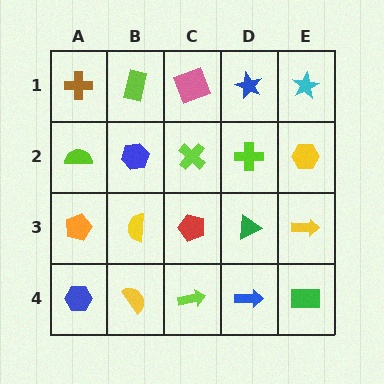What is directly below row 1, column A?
A lime semicircle.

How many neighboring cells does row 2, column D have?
4.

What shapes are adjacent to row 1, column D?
A lime cross (row 2, column D), a pink square (row 1, column C), a cyan star (row 1, column E).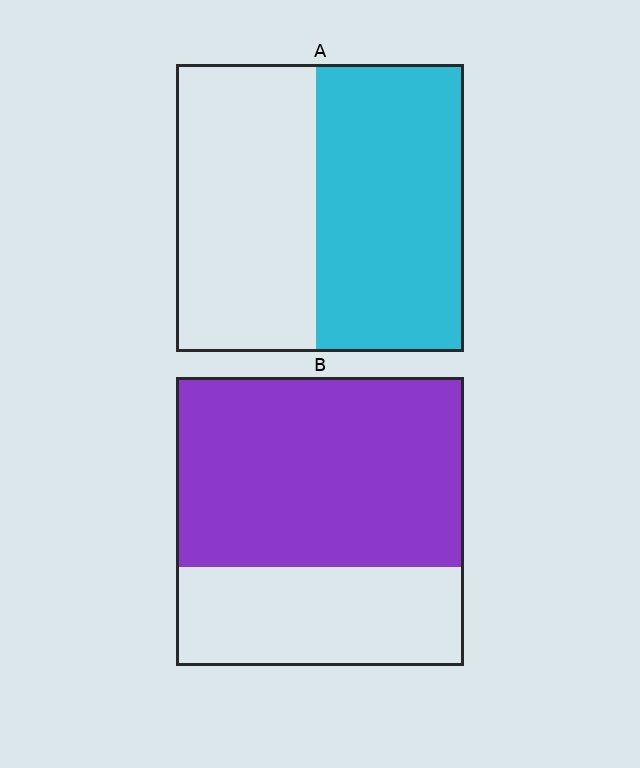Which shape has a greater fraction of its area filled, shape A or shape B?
Shape B.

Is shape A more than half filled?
Roughly half.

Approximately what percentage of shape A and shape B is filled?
A is approximately 50% and B is approximately 65%.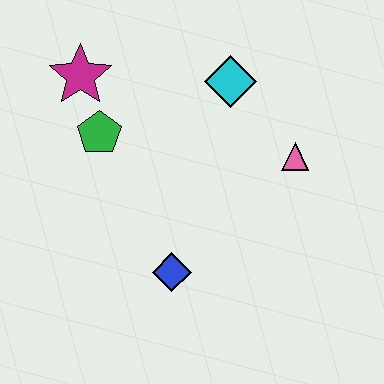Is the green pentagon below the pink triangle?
No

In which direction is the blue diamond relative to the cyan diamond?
The blue diamond is below the cyan diamond.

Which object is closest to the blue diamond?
The green pentagon is closest to the blue diamond.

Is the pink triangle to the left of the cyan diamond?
No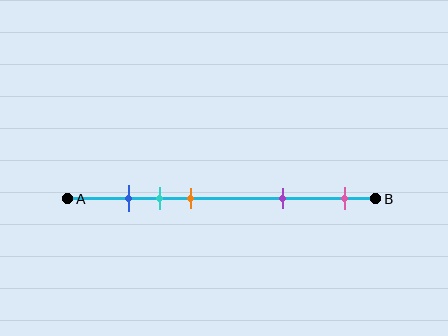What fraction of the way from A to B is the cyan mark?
The cyan mark is approximately 30% (0.3) of the way from A to B.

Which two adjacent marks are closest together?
The blue and cyan marks are the closest adjacent pair.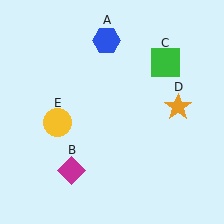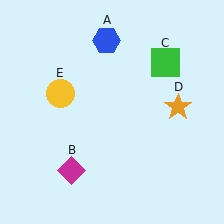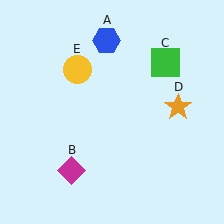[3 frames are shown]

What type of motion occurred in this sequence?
The yellow circle (object E) rotated clockwise around the center of the scene.